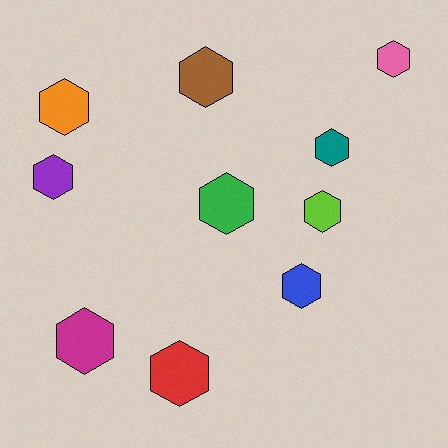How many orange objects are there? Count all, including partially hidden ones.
There is 1 orange object.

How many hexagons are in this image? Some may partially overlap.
There are 10 hexagons.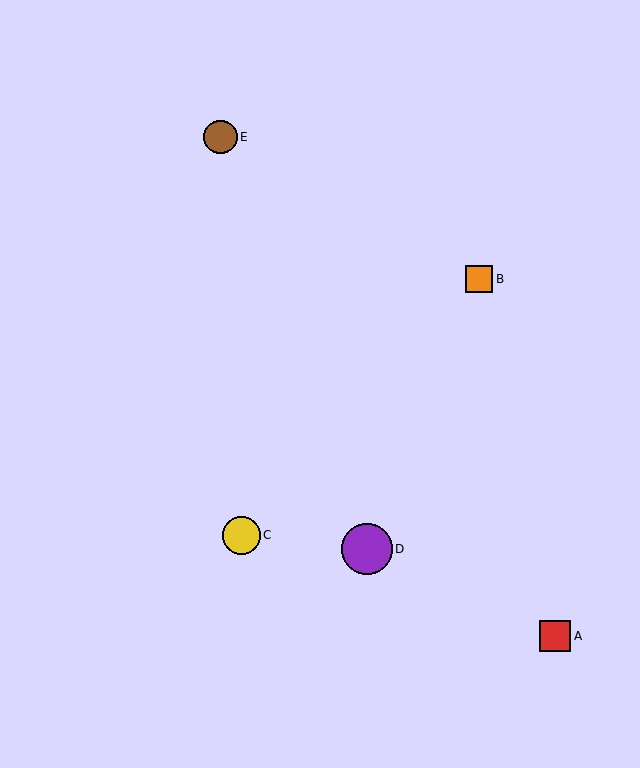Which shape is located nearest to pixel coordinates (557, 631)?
The red square (labeled A) at (555, 636) is nearest to that location.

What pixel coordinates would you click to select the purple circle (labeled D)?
Click at (367, 549) to select the purple circle D.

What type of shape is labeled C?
Shape C is a yellow circle.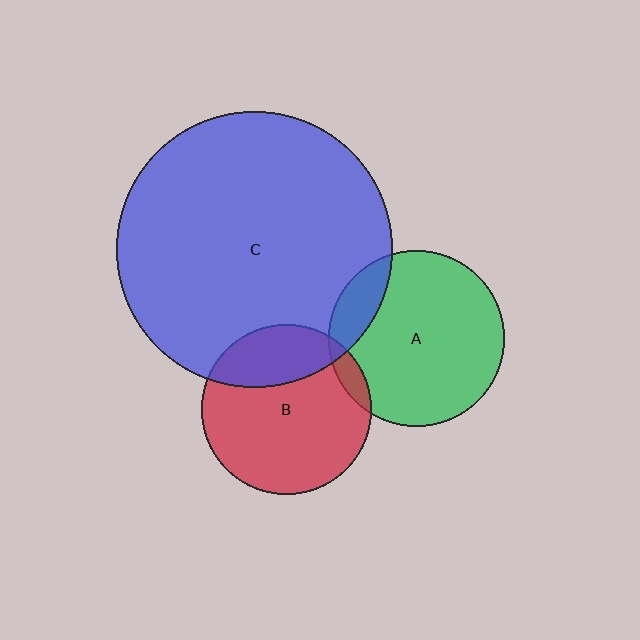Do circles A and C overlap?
Yes.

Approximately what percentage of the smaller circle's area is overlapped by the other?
Approximately 15%.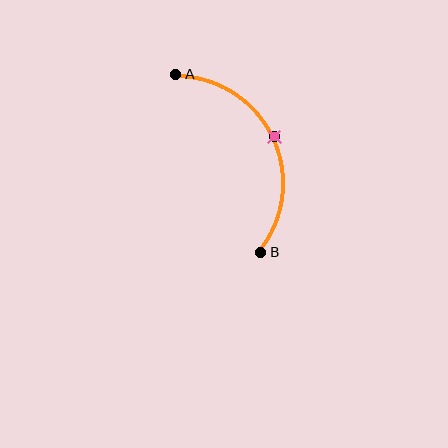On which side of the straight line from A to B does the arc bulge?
The arc bulges to the right of the straight line connecting A and B.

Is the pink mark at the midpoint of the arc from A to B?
Yes. The pink mark lies on the arc at equal arc-length from both A and B — it is the arc midpoint.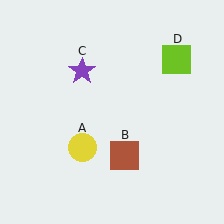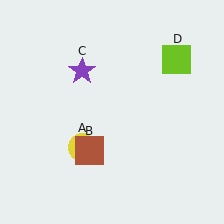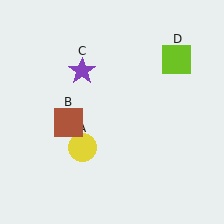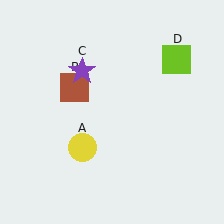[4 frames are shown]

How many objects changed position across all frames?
1 object changed position: brown square (object B).